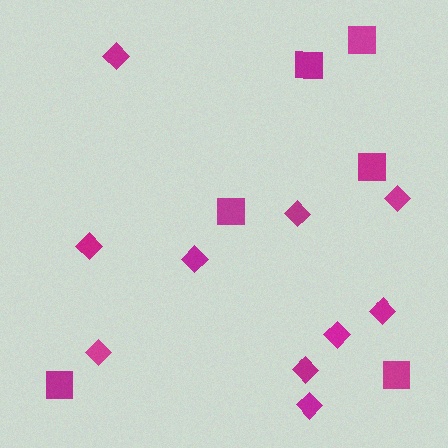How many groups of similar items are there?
There are 2 groups: one group of diamonds (10) and one group of squares (6).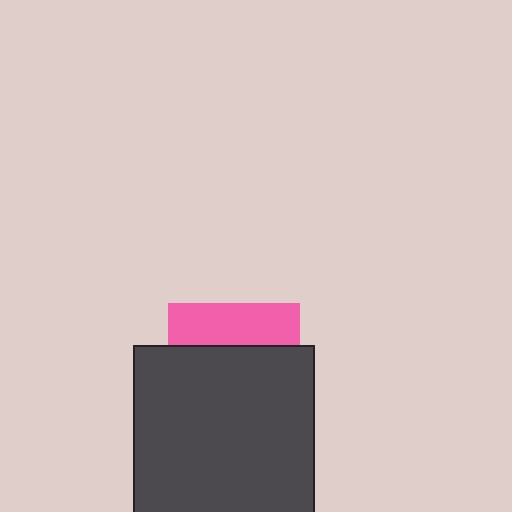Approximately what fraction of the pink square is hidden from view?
Roughly 68% of the pink square is hidden behind the dark gray square.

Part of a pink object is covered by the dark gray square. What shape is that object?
It is a square.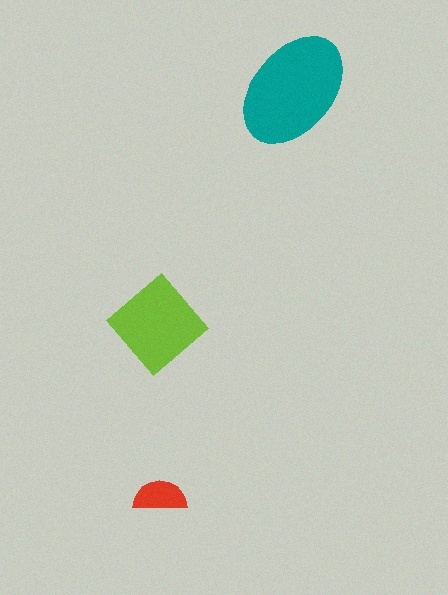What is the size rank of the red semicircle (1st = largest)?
3rd.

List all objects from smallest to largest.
The red semicircle, the lime diamond, the teal ellipse.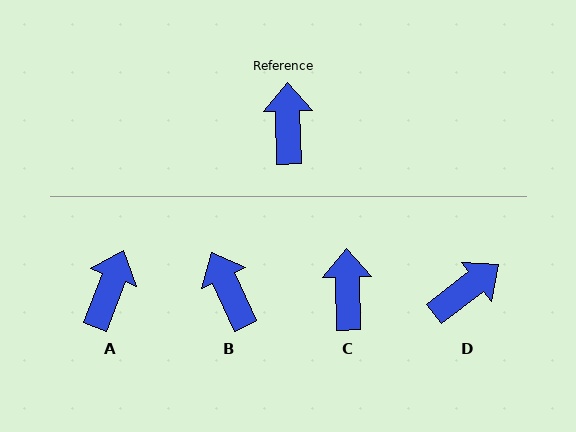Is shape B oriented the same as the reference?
No, it is off by about 24 degrees.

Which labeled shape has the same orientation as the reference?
C.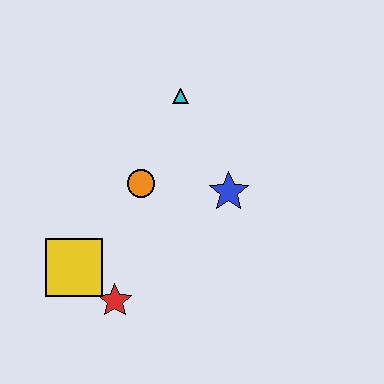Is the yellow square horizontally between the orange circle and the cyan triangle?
No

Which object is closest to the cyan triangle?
The orange circle is closest to the cyan triangle.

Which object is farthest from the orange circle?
The red star is farthest from the orange circle.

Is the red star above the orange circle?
No